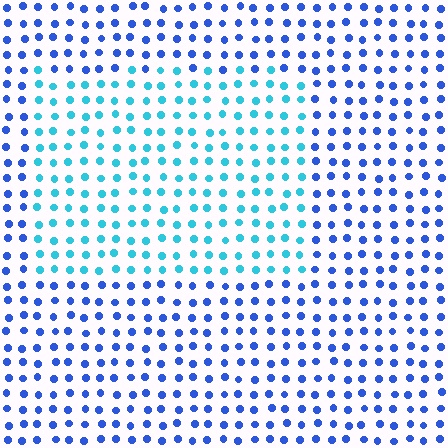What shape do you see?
I see a rectangle.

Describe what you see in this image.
The image is filled with small blue elements in a uniform arrangement. A rectangle-shaped region is visible where the elements are tinted to a slightly different hue, forming a subtle color boundary.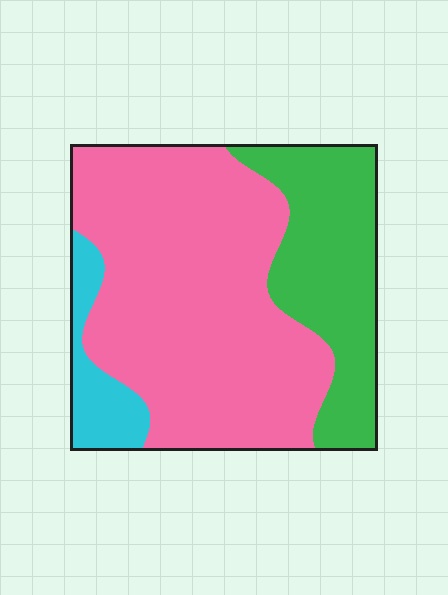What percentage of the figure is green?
Green takes up about one quarter (1/4) of the figure.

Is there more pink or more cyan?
Pink.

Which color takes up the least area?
Cyan, at roughly 10%.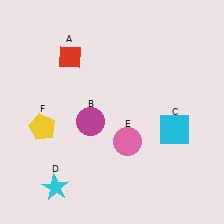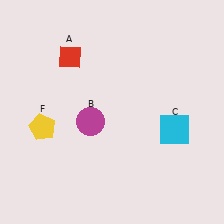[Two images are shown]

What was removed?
The pink circle (E), the cyan star (D) were removed in Image 2.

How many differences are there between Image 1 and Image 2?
There are 2 differences between the two images.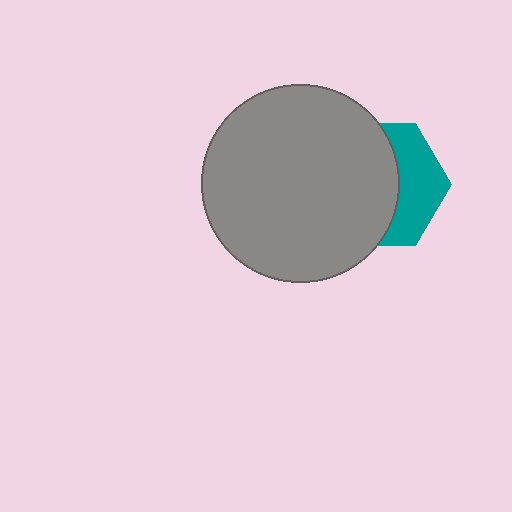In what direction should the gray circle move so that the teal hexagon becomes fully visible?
The gray circle should move left. That is the shortest direction to clear the overlap and leave the teal hexagon fully visible.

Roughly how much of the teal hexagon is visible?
A small part of it is visible (roughly 38%).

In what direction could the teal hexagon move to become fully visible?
The teal hexagon could move right. That would shift it out from behind the gray circle entirely.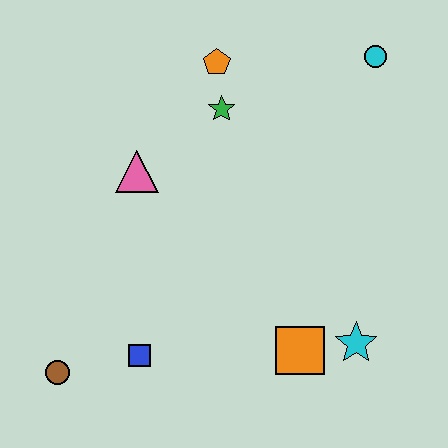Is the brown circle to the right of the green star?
No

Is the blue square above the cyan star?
No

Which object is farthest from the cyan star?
The orange pentagon is farthest from the cyan star.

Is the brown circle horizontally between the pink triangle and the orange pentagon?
No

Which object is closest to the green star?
The orange pentagon is closest to the green star.